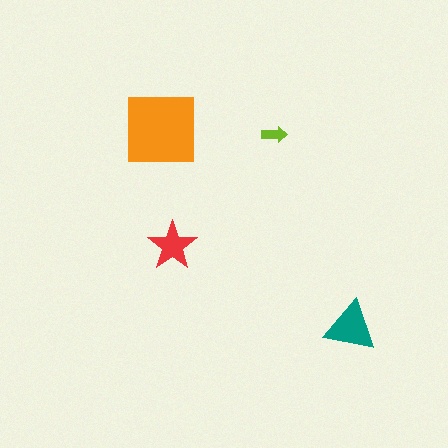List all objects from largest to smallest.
The orange square, the teal triangle, the red star, the lime arrow.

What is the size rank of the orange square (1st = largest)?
1st.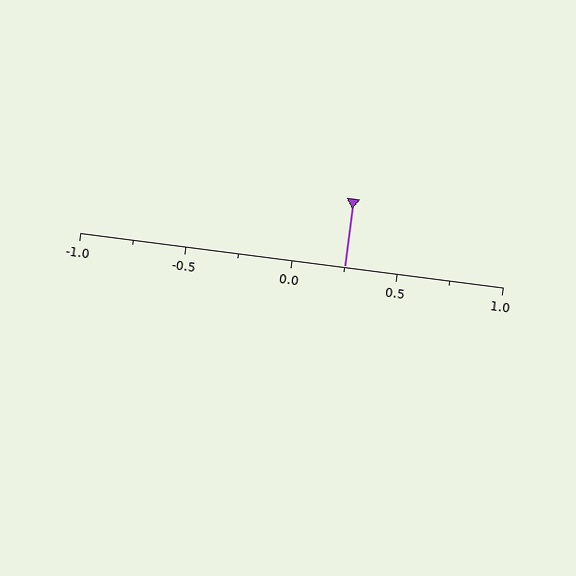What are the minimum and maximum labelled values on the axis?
The axis runs from -1.0 to 1.0.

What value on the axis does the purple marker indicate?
The marker indicates approximately 0.25.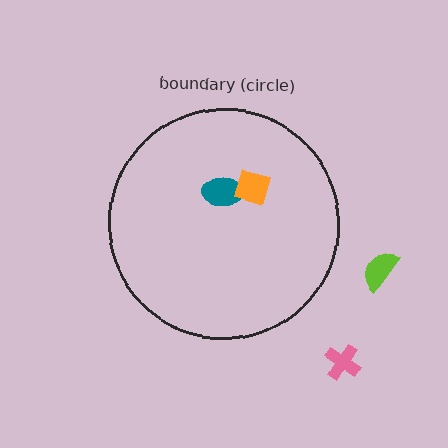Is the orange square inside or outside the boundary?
Inside.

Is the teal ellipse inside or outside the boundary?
Inside.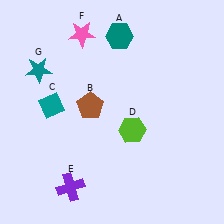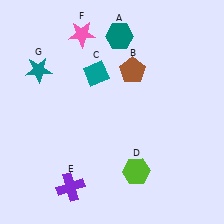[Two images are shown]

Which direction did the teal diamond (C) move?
The teal diamond (C) moved right.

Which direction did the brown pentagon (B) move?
The brown pentagon (B) moved right.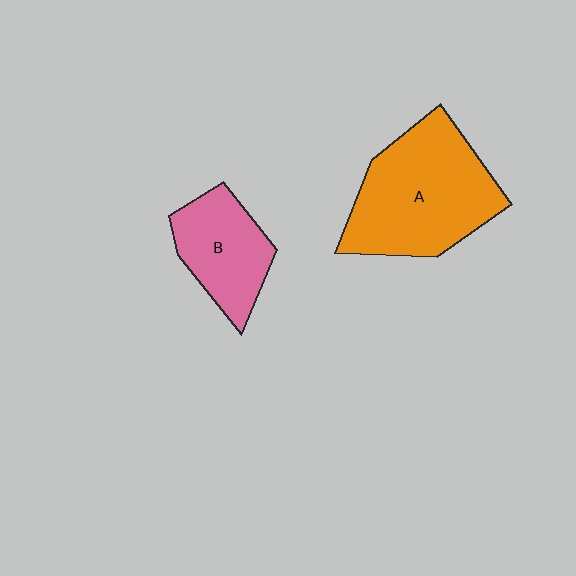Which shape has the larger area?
Shape A (orange).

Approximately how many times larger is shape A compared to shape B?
Approximately 1.8 times.